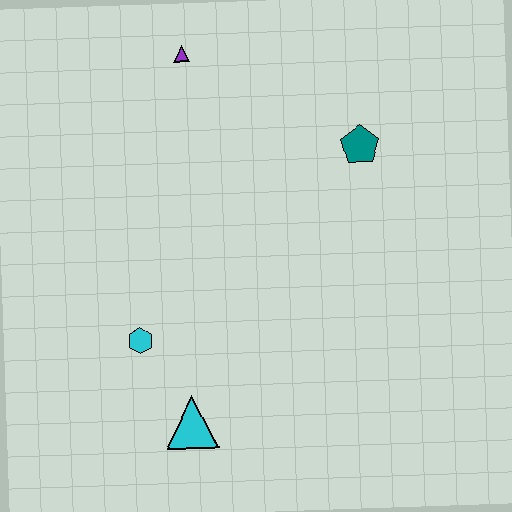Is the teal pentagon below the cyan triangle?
No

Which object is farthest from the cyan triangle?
The purple triangle is farthest from the cyan triangle.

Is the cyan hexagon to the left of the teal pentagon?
Yes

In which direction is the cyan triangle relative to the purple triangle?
The cyan triangle is below the purple triangle.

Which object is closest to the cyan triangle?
The cyan hexagon is closest to the cyan triangle.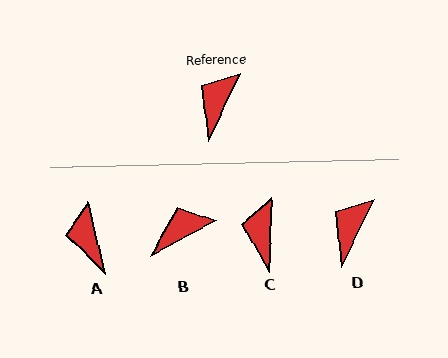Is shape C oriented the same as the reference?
No, it is off by about 23 degrees.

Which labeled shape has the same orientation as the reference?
D.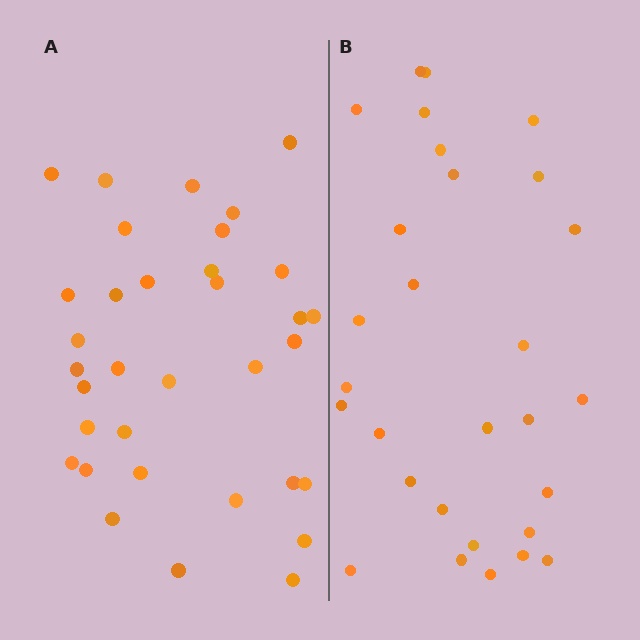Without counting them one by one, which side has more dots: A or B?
Region A (the left region) has more dots.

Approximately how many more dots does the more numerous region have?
Region A has about 5 more dots than region B.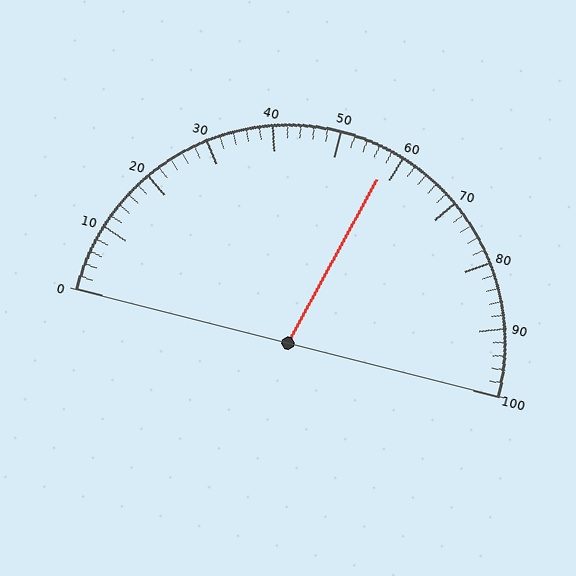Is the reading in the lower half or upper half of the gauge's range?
The reading is in the upper half of the range (0 to 100).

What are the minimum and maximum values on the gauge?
The gauge ranges from 0 to 100.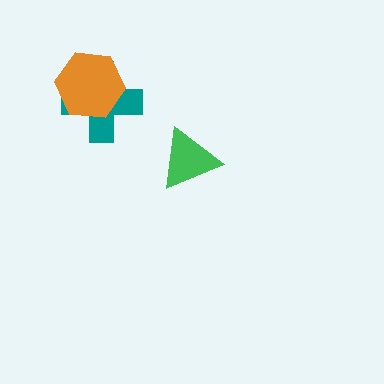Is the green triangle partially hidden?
No, no other shape covers it.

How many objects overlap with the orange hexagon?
1 object overlaps with the orange hexagon.